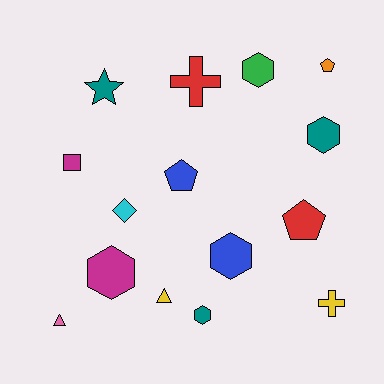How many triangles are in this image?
There are 2 triangles.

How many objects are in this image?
There are 15 objects.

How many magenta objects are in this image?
There are 2 magenta objects.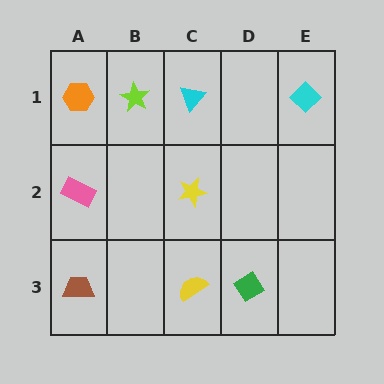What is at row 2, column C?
A yellow star.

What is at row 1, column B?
A lime star.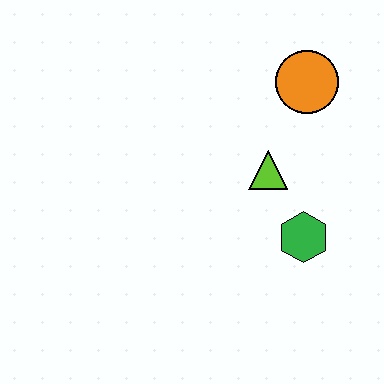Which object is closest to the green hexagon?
The lime triangle is closest to the green hexagon.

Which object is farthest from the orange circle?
The green hexagon is farthest from the orange circle.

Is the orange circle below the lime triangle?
No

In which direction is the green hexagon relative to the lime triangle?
The green hexagon is below the lime triangle.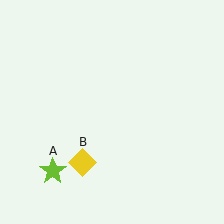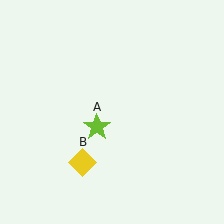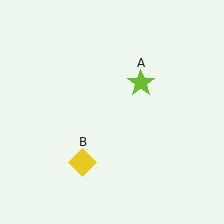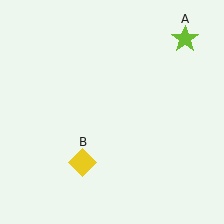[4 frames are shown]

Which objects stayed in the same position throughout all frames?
Yellow diamond (object B) remained stationary.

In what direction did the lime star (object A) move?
The lime star (object A) moved up and to the right.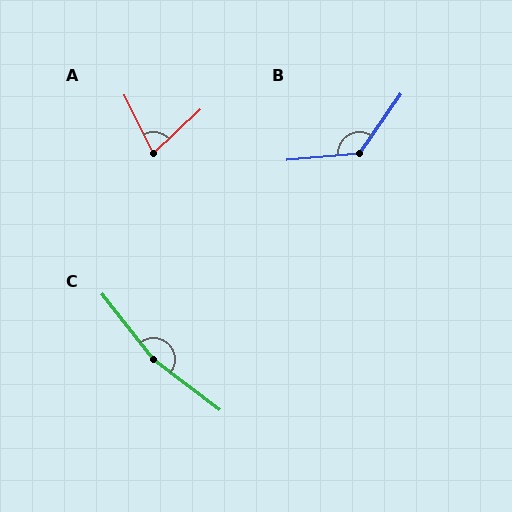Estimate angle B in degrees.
Approximately 130 degrees.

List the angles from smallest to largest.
A (74°), B (130°), C (166°).